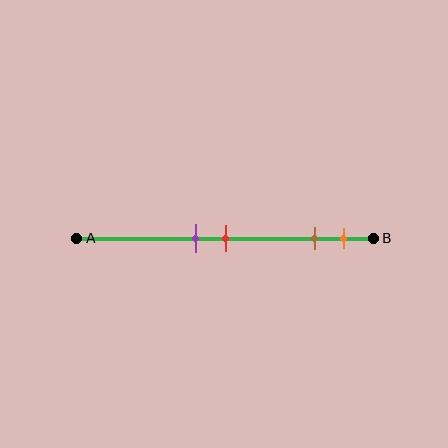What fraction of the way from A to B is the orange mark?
The orange mark is approximately 90% (0.9) of the way from A to B.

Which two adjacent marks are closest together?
The purple and red marks are the closest adjacent pair.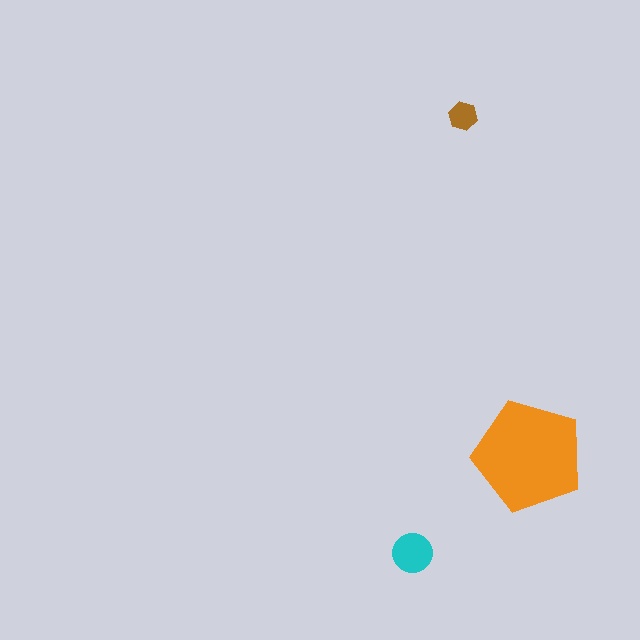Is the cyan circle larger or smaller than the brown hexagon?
Larger.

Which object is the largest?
The orange pentagon.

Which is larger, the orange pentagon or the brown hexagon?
The orange pentagon.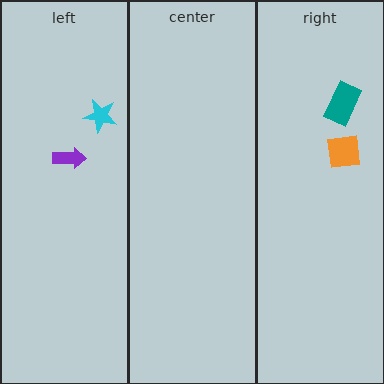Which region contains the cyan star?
The left region.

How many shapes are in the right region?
2.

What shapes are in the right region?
The teal rectangle, the orange square.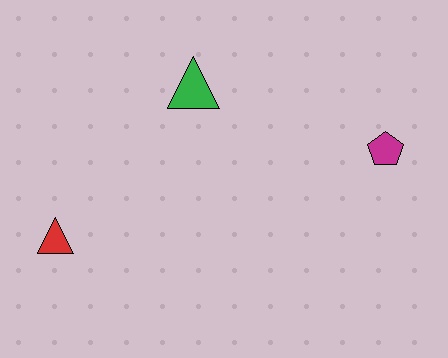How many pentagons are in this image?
There is 1 pentagon.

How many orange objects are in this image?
There are no orange objects.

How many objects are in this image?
There are 3 objects.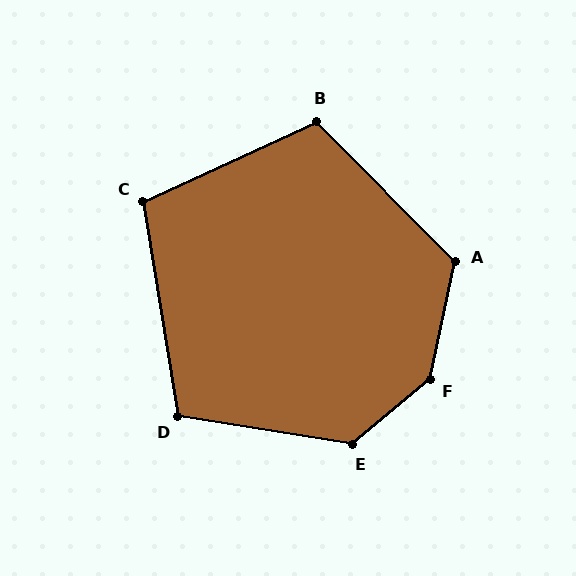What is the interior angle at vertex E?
Approximately 131 degrees (obtuse).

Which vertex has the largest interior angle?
F, at approximately 142 degrees.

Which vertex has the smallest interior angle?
C, at approximately 106 degrees.